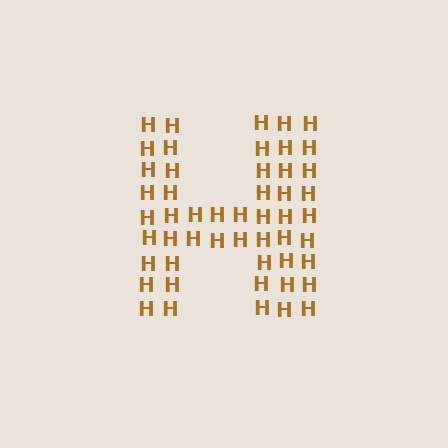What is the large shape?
The large shape is the letter H.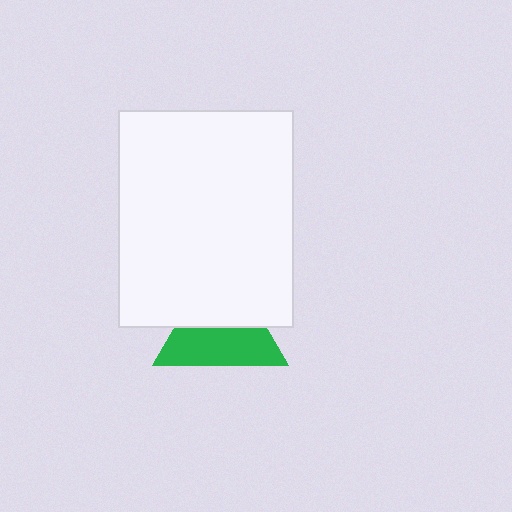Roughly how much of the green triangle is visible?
About half of it is visible (roughly 54%).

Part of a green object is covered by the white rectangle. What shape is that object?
It is a triangle.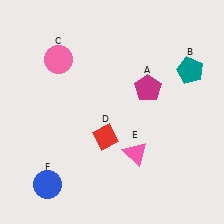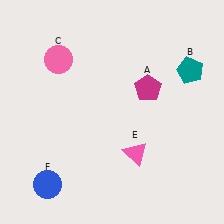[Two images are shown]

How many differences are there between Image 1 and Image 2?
There is 1 difference between the two images.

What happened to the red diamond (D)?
The red diamond (D) was removed in Image 2. It was in the bottom-left area of Image 1.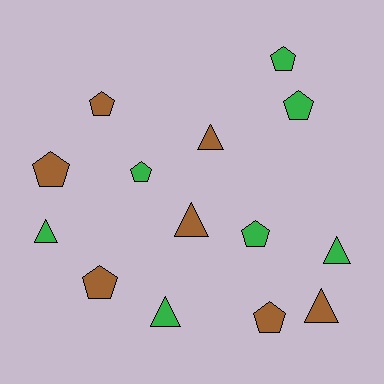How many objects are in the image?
There are 14 objects.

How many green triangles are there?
There are 3 green triangles.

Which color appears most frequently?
Green, with 7 objects.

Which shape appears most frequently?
Pentagon, with 8 objects.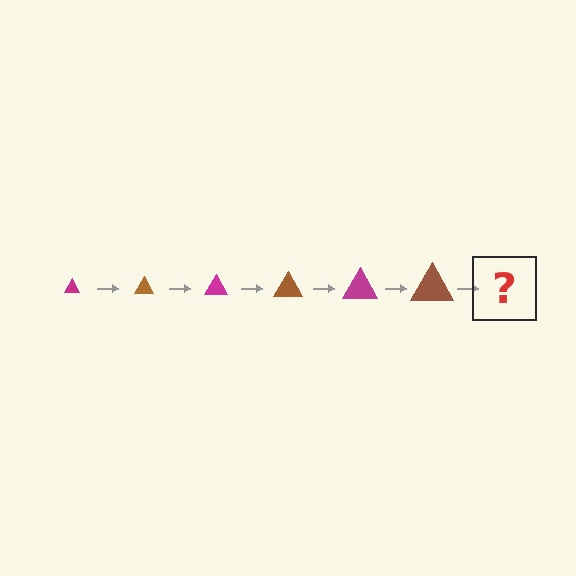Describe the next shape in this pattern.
It should be a magenta triangle, larger than the previous one.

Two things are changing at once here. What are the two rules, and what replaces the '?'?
The two rules are that the triangle grows larger each step and the color cycles through magenta and brown. The '?' should be a magenta triangle, larger than the previous one.